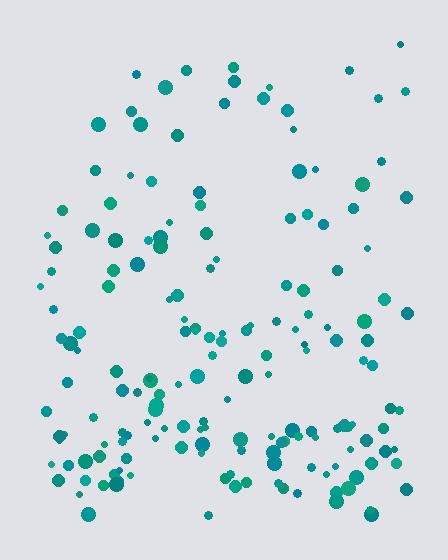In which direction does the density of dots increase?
From top to bottom, with the bottom side densest.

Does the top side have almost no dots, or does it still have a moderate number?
Still a moderate number, just noticeably fewer than the bottom.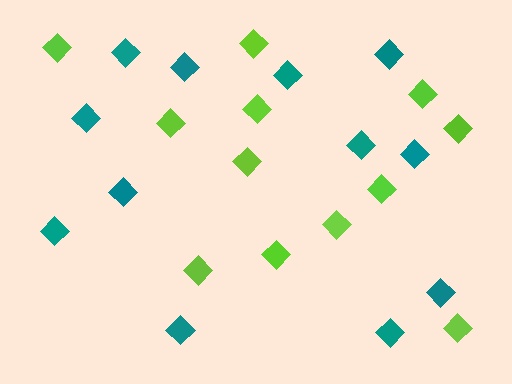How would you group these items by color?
There are 2 groups: one group of teal diamonds (12) and one group of lime diamonds (12).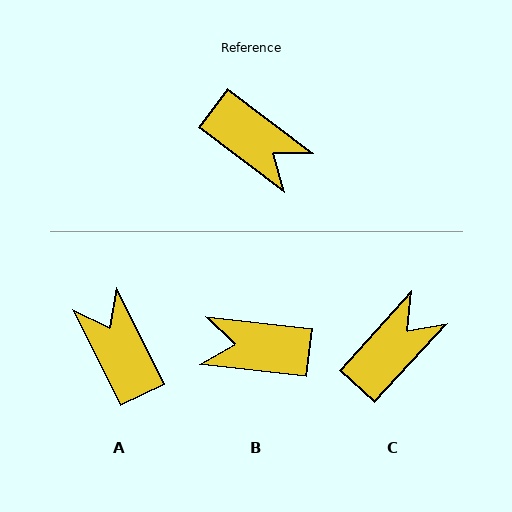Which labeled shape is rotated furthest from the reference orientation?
A, about 154 degrees away.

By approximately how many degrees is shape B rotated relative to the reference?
Approximately 149 degrees clockwise.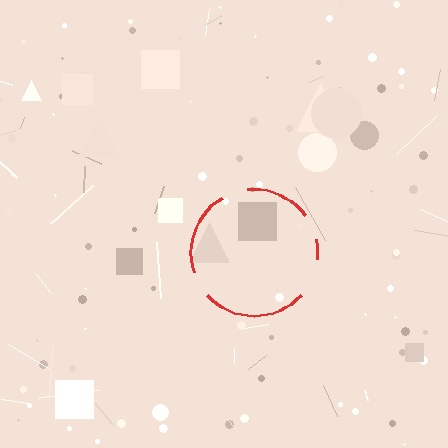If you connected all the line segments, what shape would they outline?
They would outline a circle.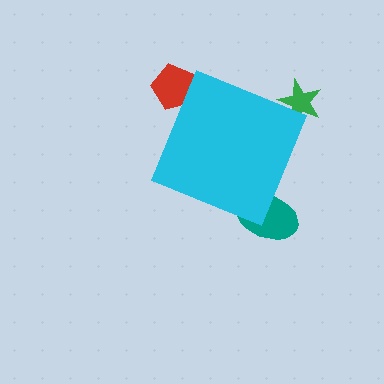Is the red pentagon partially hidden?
Yes, the red pentagon is partially hidden behind the cyan diamond.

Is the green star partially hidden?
Yes, the green star is partially hidden behind the cyan diamond.